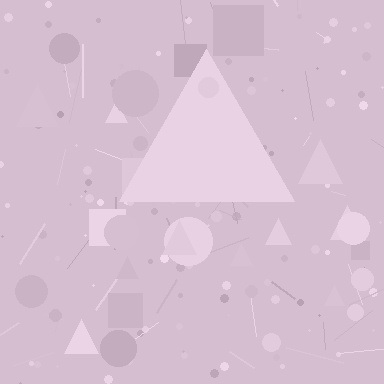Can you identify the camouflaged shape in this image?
The camouflaged shape is a triangle.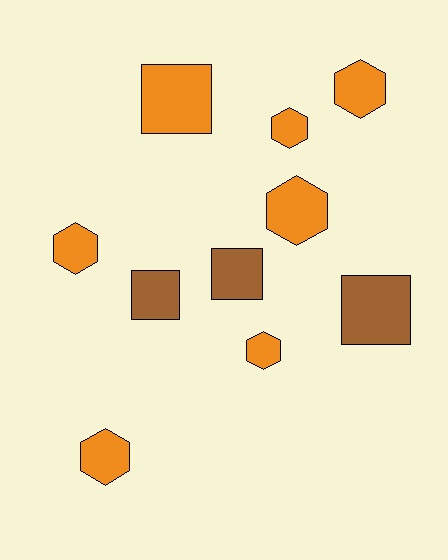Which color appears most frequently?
Orange, with 7 objects.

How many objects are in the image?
There are 10 objects.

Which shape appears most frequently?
Hexagon, with 6 objects.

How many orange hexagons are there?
There are 6 orange hexagons.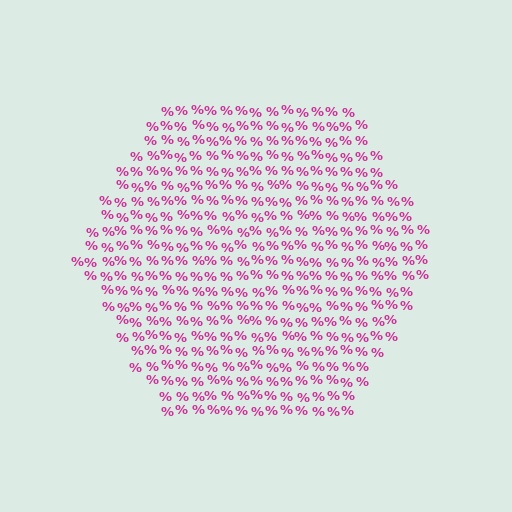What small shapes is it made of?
It is made of small percent signs.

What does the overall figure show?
The overall figure shows a hexagon.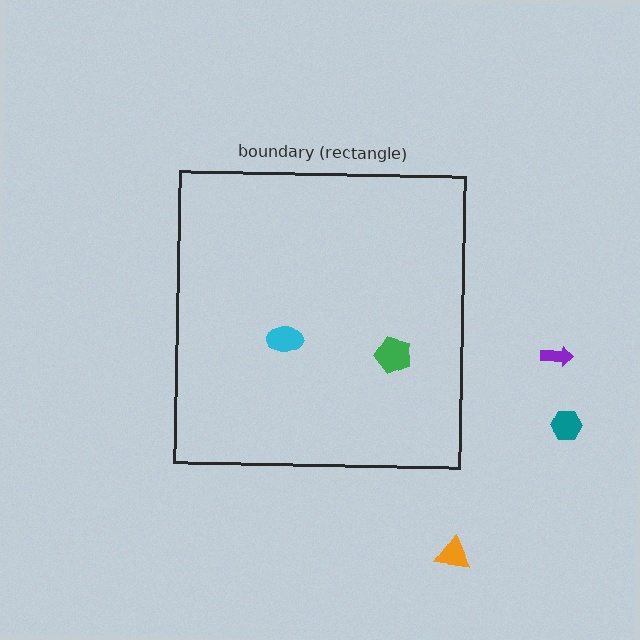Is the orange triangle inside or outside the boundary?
Outside.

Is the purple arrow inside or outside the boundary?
Outside.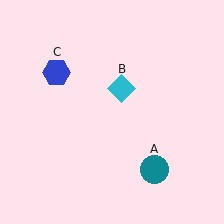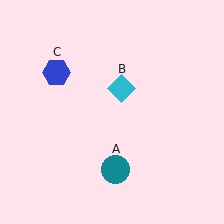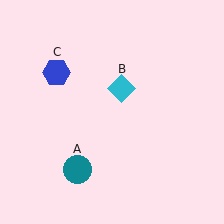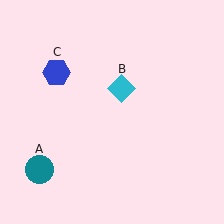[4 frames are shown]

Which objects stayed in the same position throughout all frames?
Cyan diamond (object B) and blue hexagon (object C) remained stationary.